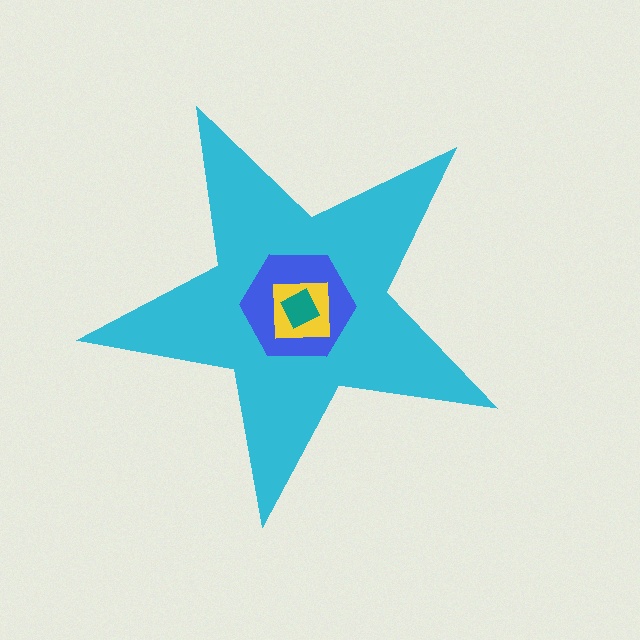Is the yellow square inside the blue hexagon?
Yes.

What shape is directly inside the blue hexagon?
The yellow square.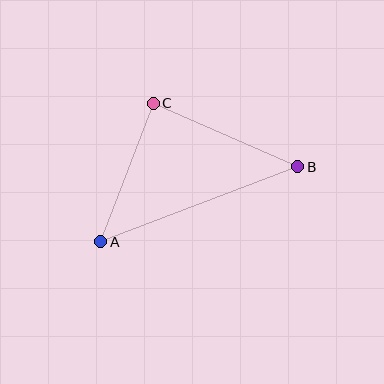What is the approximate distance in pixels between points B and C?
The distance between B and C is approximately 158 pixels.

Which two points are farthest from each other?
Points A and B are farthest from each other.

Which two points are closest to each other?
Points A and C are closest to each other.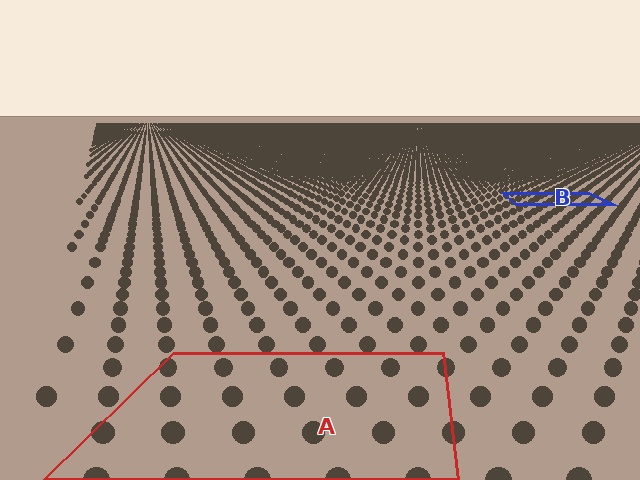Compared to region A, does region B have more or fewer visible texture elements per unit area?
Region B has more texture elements per unit area — they are packed more densely because it is farther away.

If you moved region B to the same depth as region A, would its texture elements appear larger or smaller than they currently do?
They would appear larger. At a closer depth, the same texture elements are projected at a bigger on-screen size.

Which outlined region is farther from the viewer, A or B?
Region B is farther from the viewer — the texture elements inside it appear smaller and more densely packed.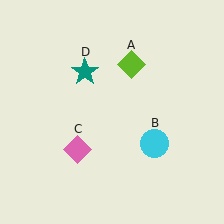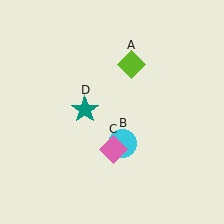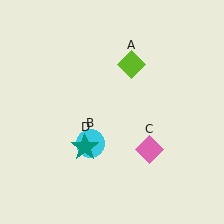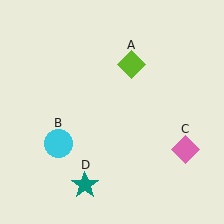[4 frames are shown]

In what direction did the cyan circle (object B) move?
The cyan circle (object B) moved left.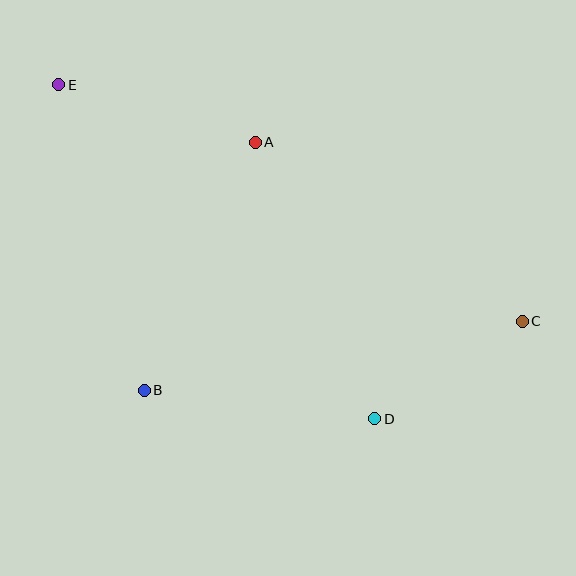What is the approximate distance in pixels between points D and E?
The distance between D and E is approximately 460 pixels.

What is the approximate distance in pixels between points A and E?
The distance between A and E is approximately 205 pixels.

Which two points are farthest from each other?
Points C and E are farthest from each other.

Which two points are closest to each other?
Points C and D are closest to each other.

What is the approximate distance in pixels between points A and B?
The distance between A and B is approximately 271 pixels.